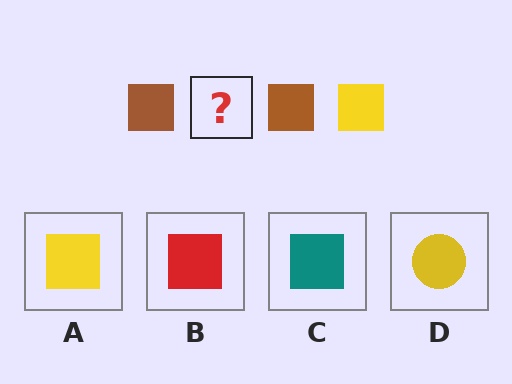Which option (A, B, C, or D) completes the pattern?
A.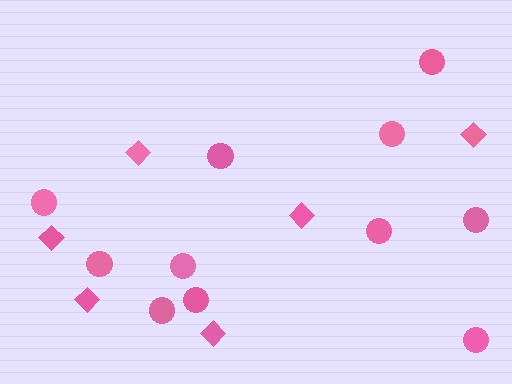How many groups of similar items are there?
There are 2 groups: one group of diamonds (6) and one group of circles (11).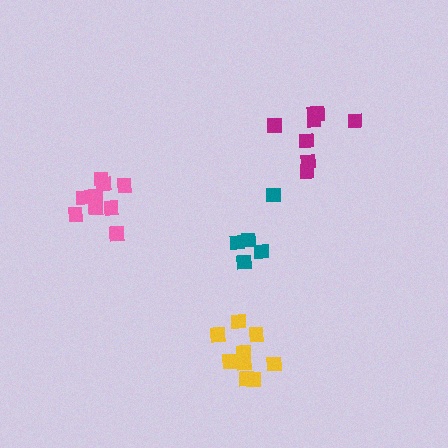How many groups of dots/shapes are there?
There are 4 groups.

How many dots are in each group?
Group 1: 5 dots, Group 2: 9 dots, Group 3: 10 dots, Group 4: 8 dots (32 total).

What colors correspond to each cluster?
The clusters are colored: teal, pink, yellow, magenta.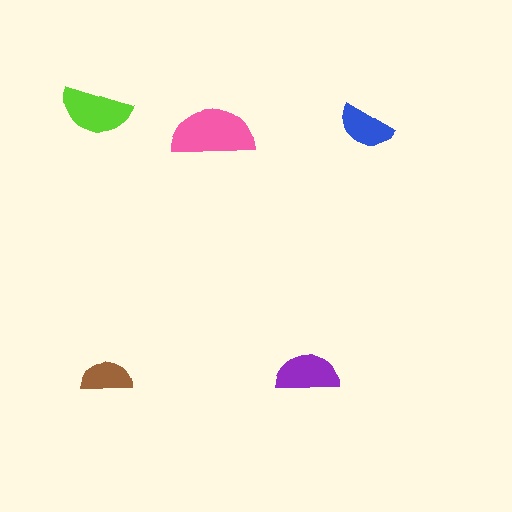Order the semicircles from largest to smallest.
the pink one, the lime one, the purple one, the blue one, the brown one.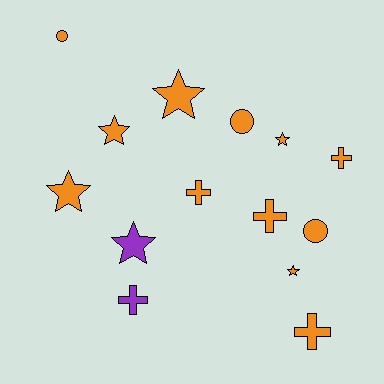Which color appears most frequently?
Orange, with 12 objects.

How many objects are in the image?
There are 14 objects.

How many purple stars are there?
There is 1 purple star.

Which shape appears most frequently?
Star, with 6 objects.